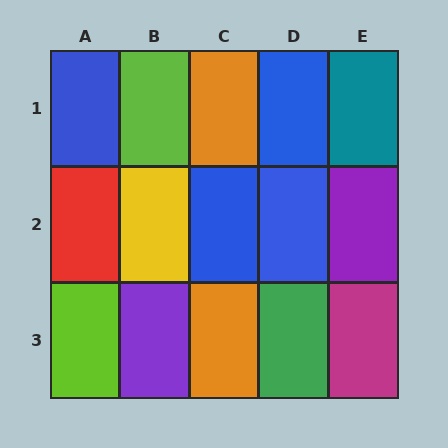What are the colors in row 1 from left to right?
Blue, lime, orange, blue, teal.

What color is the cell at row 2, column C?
Blue.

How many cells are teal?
1 cell is teal.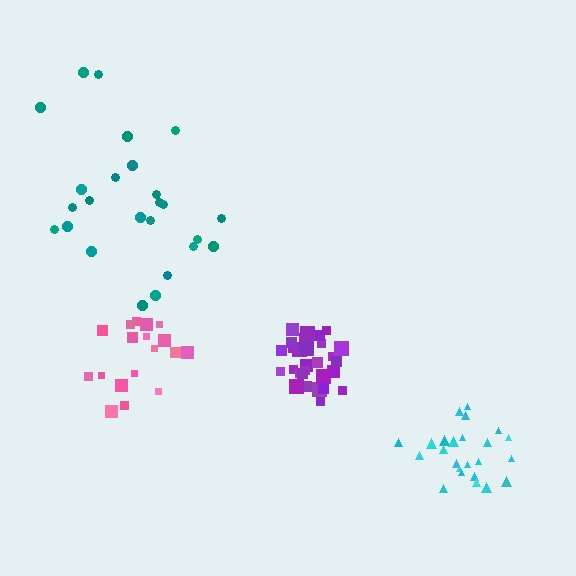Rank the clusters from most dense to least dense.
purple, cyan, pink, teal.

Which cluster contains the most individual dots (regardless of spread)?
Purple (29).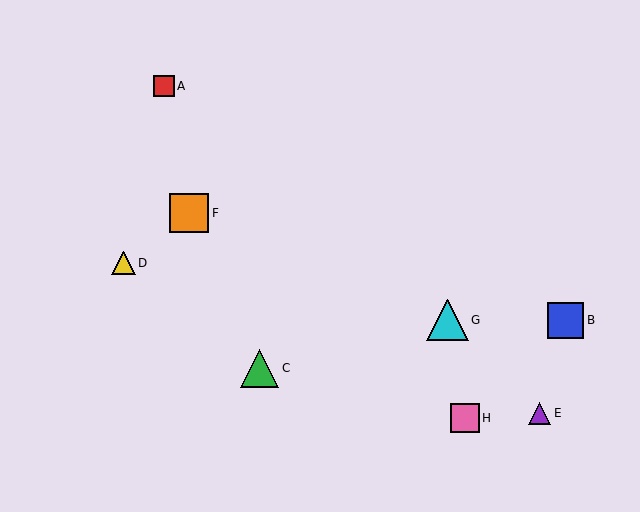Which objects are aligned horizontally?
Objects B, G are aligned horizontally.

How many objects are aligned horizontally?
2 objects (B, G) are aligned horizontally.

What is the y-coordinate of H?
Object H is at y≈418.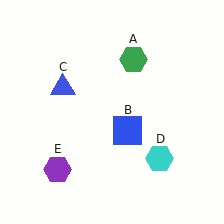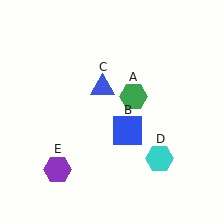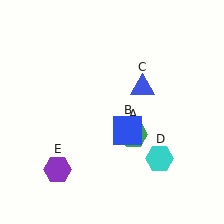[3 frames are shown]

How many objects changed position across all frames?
2 objects changed position: green hexagon (object A), blue triangle (object C).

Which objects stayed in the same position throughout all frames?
Blue square (object B) and cyan hexagon (object D) and purple hexagon (object E) remained stationary.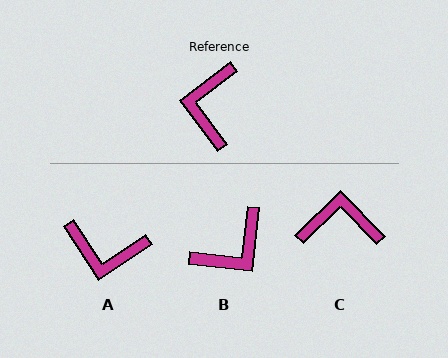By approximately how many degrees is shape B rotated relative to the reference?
Approximately 137 degrees counter-clockwise.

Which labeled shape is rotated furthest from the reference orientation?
B, about 137 degrees away.